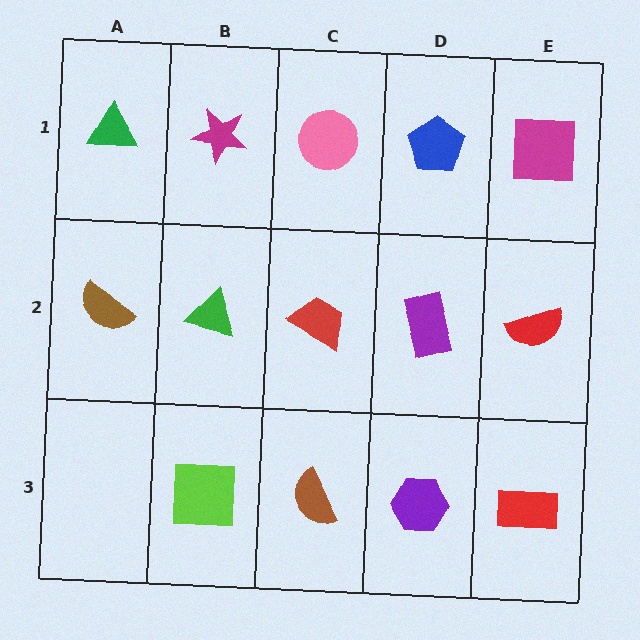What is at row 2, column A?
A brown semicircle.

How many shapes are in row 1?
5 shapes.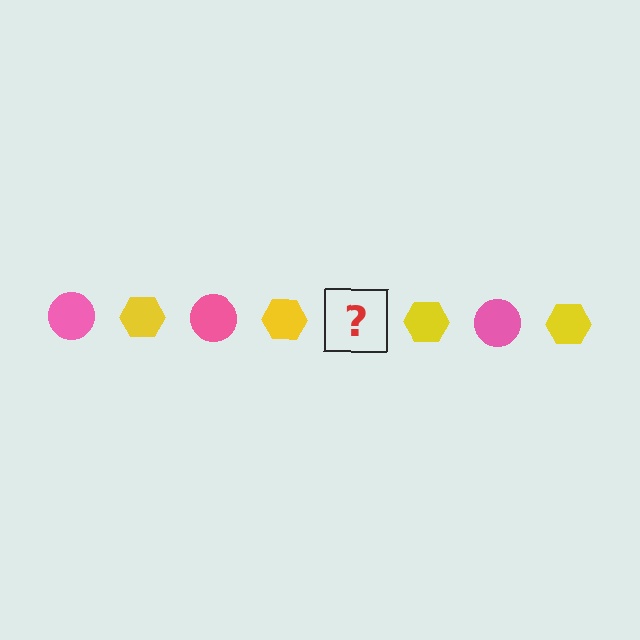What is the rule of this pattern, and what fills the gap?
The rule is that the pattern alternates between pink circle and yellow hexagon. The gap should be filled with a pink circle.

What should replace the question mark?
The question mark should be replaced with a pink circle.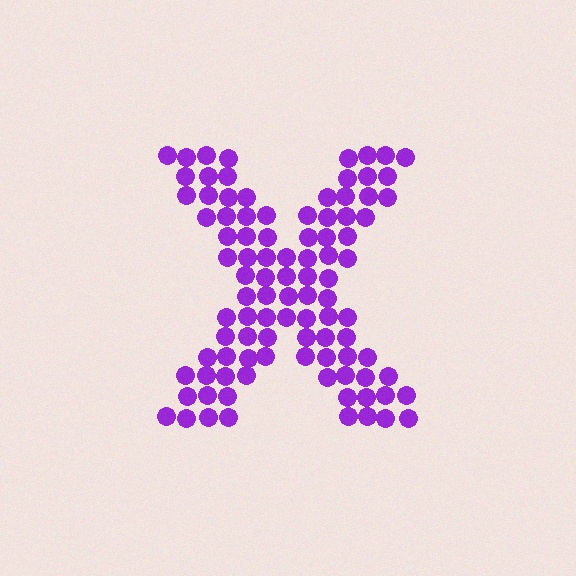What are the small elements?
The small elements are circles.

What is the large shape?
The large shape is the letter X.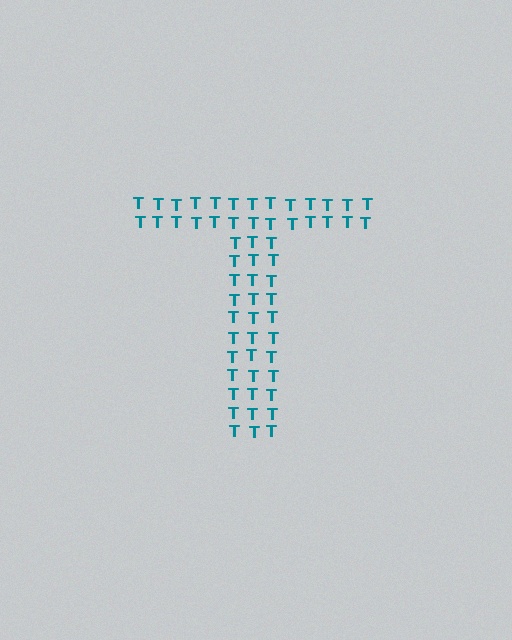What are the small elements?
The small elements are letter T's.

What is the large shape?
The large shape is the letter T.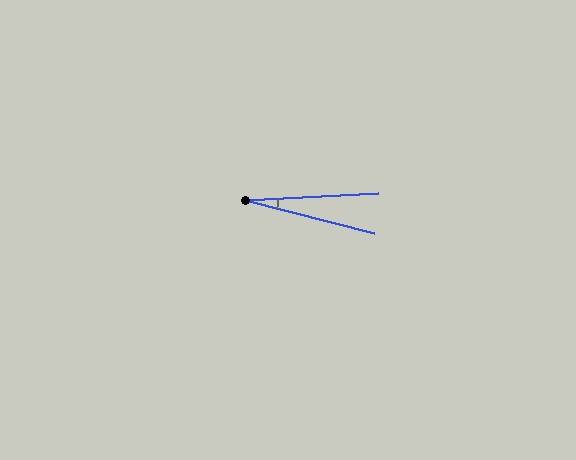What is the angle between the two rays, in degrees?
Approximately 18 degrees.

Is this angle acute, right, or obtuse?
It is acute.